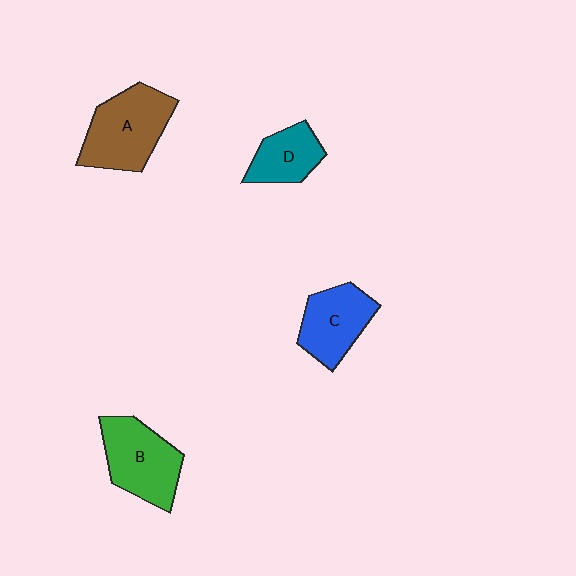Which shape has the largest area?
Shape A (brown).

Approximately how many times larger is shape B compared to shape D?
Approximately 1.5 times.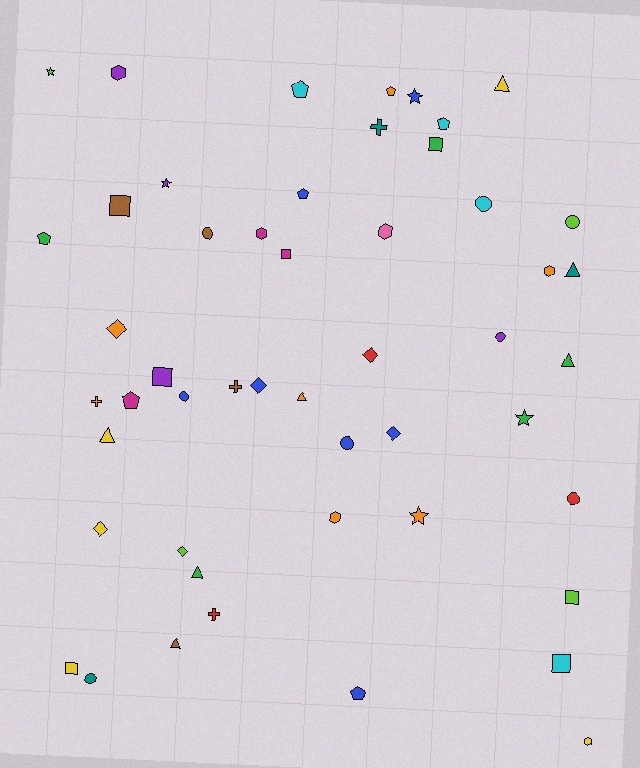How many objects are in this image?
There are 50 objects.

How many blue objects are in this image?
There are 7 blue objects.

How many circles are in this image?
There are 8 circles.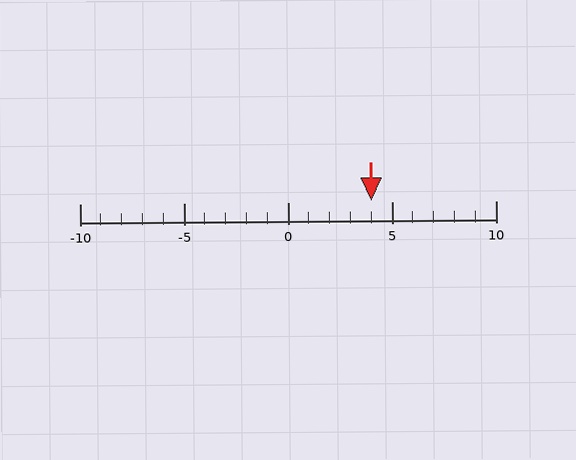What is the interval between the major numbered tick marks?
The major tick marks are spaced 5 units apart.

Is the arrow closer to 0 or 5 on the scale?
The arrow is closer to 5.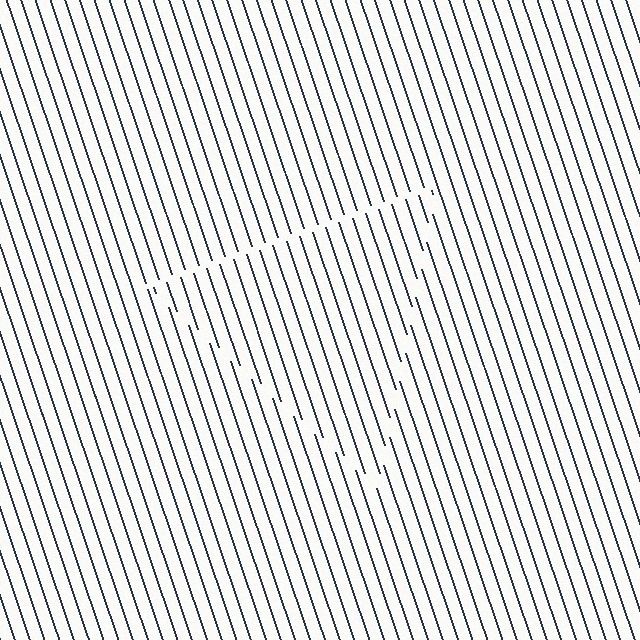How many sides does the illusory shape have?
3 sides — the line-ends trace a triangle.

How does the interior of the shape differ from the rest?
The interior of the shape contains the same grating, shifted by half a period — the contour is defined by the phase discontinuity where line-ends from the inner and outer gratings abut.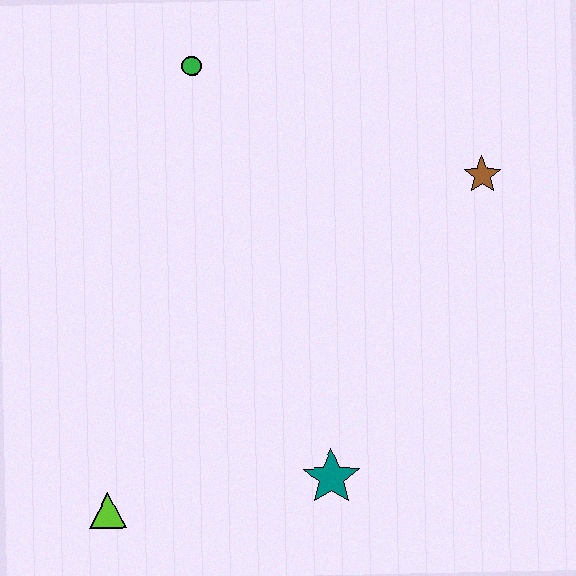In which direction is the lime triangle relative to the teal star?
The lime triangle is to the left of the teal star.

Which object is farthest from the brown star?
The lime triangle is farthest from the brown star.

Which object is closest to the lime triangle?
The teal star is closest to the lime triangle.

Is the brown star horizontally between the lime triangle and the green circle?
No